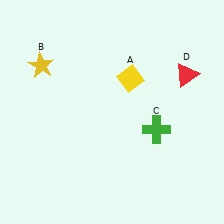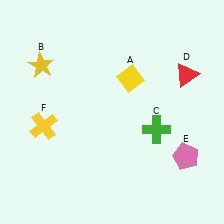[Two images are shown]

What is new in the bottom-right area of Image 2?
A pink pentagon (E) was added in the bottom-right area of Image 2.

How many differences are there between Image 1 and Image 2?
There are 2 differences between the two images.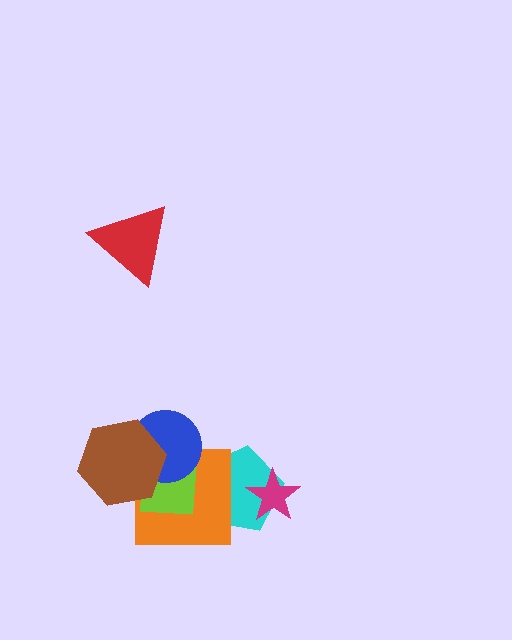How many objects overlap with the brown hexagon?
3 objects overlap with the brown hexagon.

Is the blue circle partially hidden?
Yes, it is partially covered by another shape.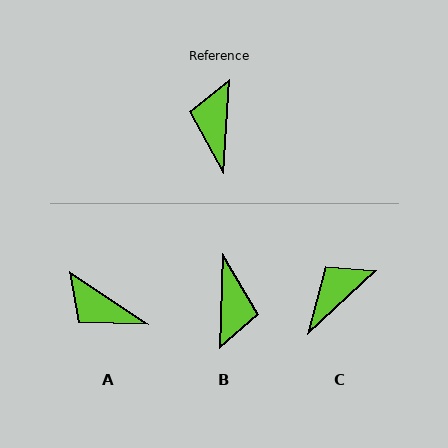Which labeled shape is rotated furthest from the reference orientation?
B, about 178 degrees away.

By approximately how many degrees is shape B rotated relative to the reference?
Approximately 178 degrees clockwise.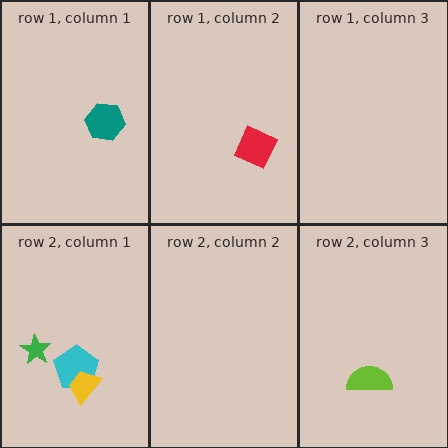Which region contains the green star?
The row 2, column 1 region.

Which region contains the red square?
The row 1, column 2 region.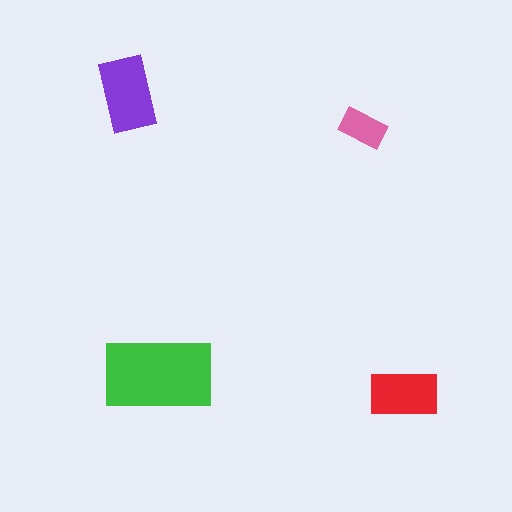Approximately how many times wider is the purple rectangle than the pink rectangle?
About 1.5 times wider.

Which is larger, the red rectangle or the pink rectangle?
The red one.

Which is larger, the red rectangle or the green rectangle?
The green one.